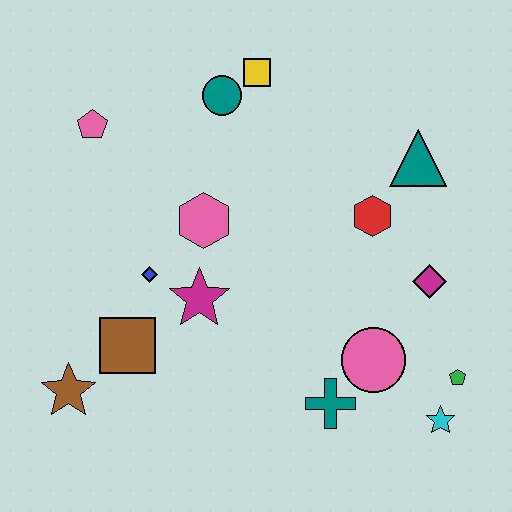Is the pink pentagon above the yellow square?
No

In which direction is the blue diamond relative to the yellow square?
The blue diamond is below the yellow square.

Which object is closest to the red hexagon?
The teal triangle is closest to the red hexagon.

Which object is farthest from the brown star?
The teal triangle is farthest from the brown star.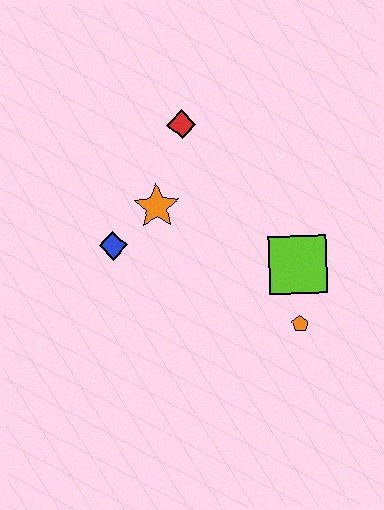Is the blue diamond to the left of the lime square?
Yes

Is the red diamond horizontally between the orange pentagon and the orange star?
Yes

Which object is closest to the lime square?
The orange pentagon is closest to the lime square.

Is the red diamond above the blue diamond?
Yes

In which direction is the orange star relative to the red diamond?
The orange star is below the red diamond.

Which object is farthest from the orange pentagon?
The red diamond is farthest from the orange pentagon.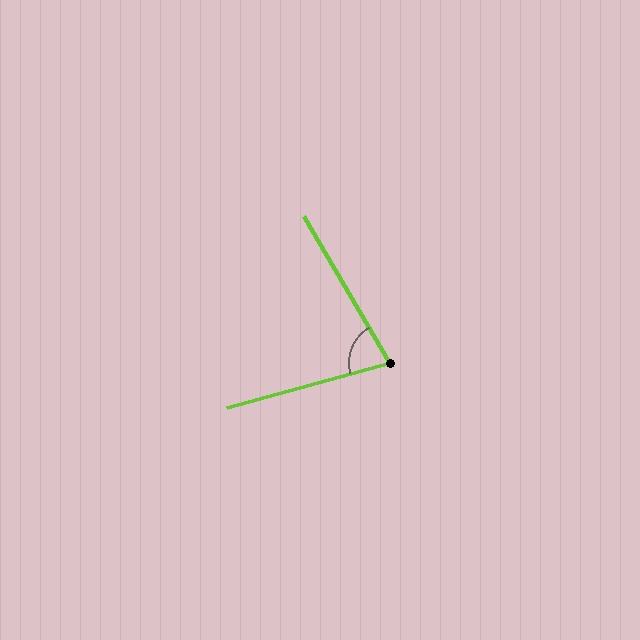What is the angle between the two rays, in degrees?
Approximately 75 degrees.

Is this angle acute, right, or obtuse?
It is acute.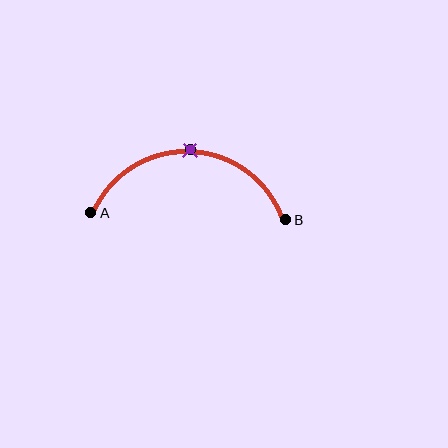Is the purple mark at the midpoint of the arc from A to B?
Yes. The purple mark lies on the arc at equal arc-length from both A and B — it is the arc midpoint.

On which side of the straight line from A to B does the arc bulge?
The arc bulges above the straight line connecting A and B.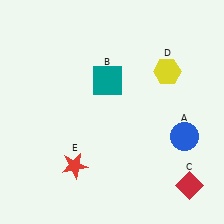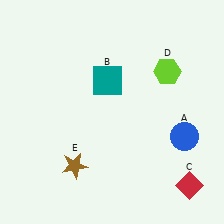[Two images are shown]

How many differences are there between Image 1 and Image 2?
There are 2 differences between the two images.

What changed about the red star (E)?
In Image 1, E is red. In Image 2, it changed to brown.